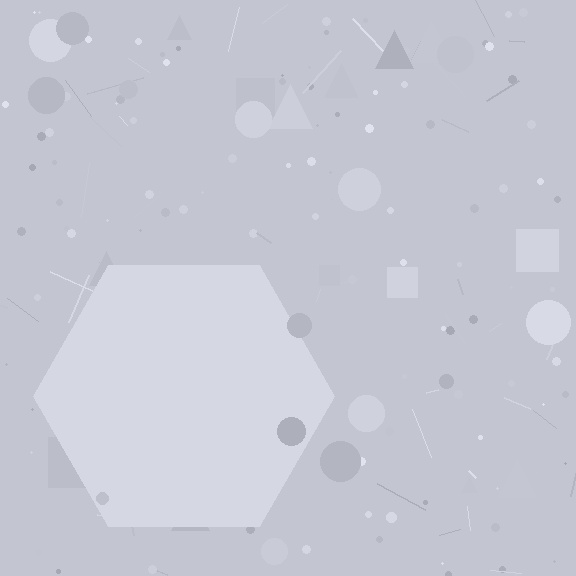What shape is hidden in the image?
A hexagon is hidden in the image.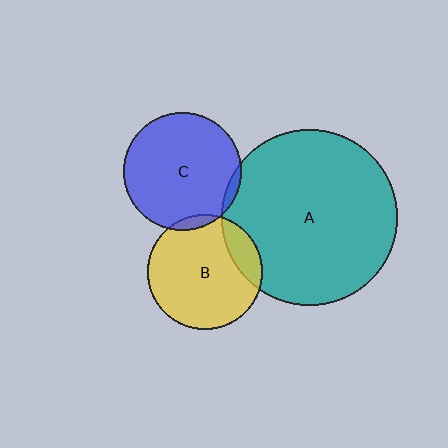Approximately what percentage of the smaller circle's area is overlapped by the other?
Approximately 5%.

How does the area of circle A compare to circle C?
Approximately 2.2 times.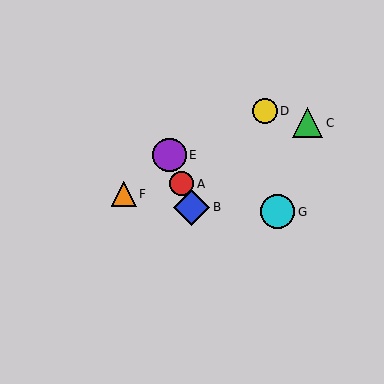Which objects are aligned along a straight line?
Objects A, B, E are aligned along a straight line.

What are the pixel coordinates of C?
Object C is at (308, 123).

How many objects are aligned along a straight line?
3 objects (A, B, E) are aligned along a straight line.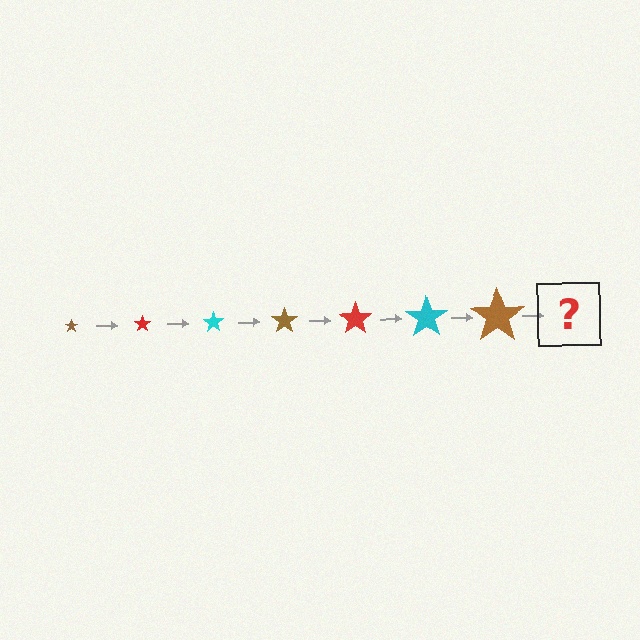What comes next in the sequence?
The next element should be a red star, larger than the previous one.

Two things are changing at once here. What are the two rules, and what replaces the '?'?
The two rules are that the star grows larger each step and the color cycles through brown, red, and cyan. The '?' should be a red star, larger than the previous one.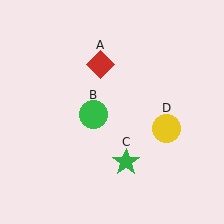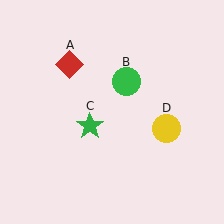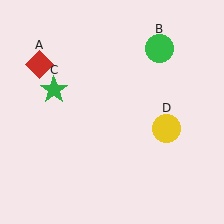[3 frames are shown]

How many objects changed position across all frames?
3 objects changed position: red diamond (object A), green circle (object B), green star (object C).